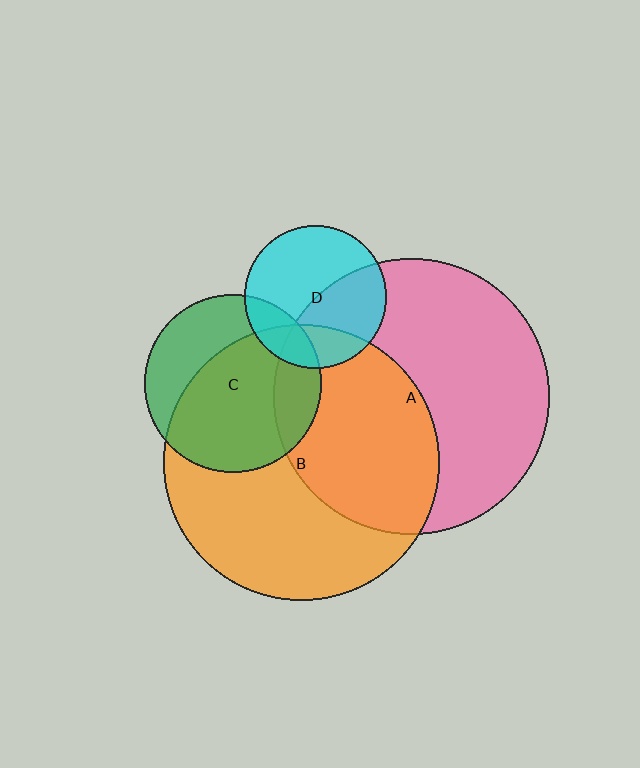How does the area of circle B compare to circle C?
Approximately 2.4 times.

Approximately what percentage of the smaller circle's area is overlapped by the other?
Approximately 20%.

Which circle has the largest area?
Circle B (orange).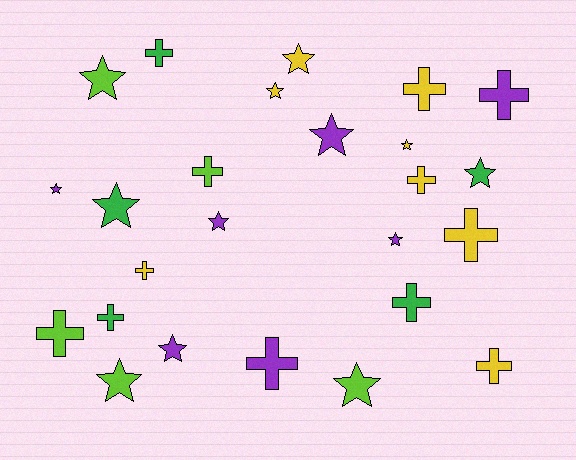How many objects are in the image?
There are 25 objects.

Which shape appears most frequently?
Star, with 13 objects.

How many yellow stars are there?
There are 3 yellow stars.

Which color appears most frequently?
Yellow, with 8 objects.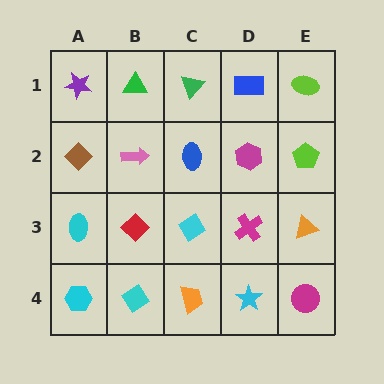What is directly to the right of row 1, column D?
A lime ellipse.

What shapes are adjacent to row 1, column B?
A pink arrow (row 2, column B), a purple star (row 1, column A), a green triangle (row 1, column C).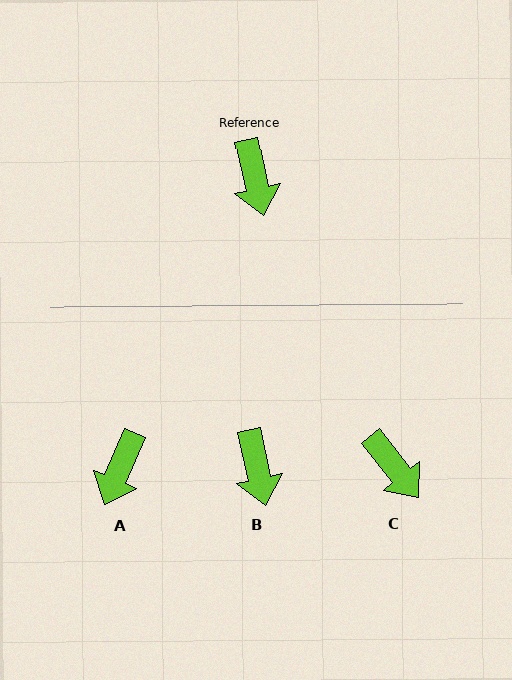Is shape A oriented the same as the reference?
No, it is off by about 35 degrees.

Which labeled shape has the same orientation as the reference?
B.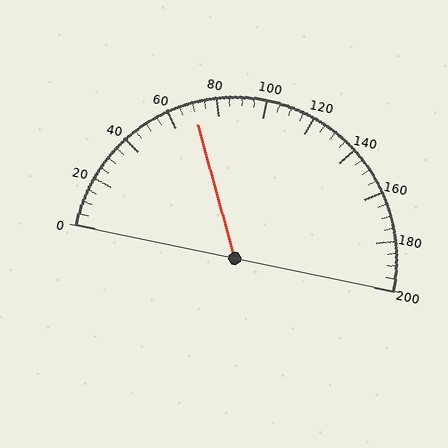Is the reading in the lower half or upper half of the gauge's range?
The reading is in the lower half of the range (0 to 200).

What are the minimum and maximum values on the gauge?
The gauge ranges from 0 to 200.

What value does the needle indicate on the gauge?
The needle indicates approximately 70.